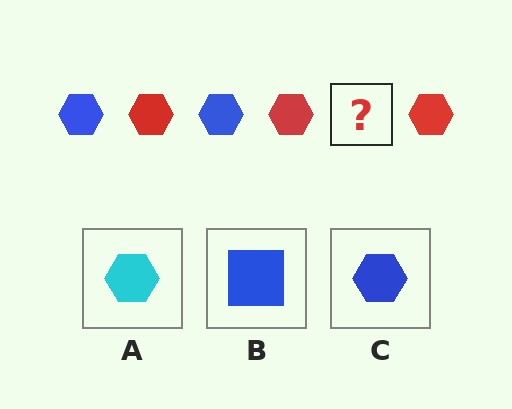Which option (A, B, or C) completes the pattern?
C.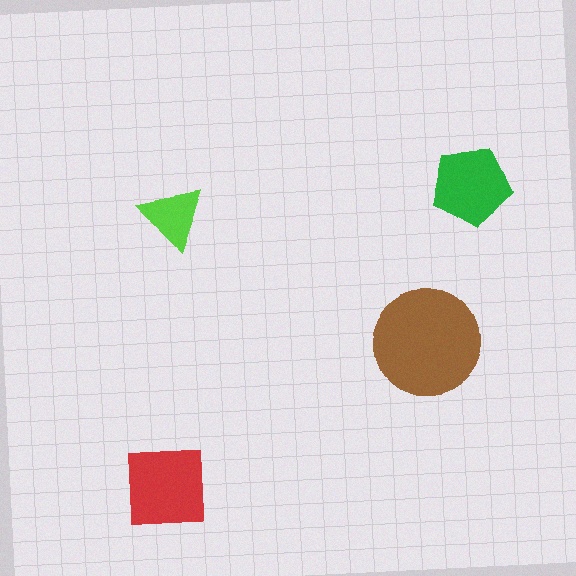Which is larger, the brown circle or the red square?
The brown circle.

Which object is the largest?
The brown circle.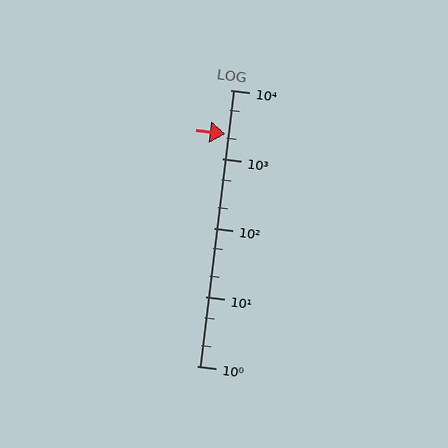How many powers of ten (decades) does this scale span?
The scale spans 4 decades, from 1 to 10000.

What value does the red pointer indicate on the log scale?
The pointer indicates approximately 2300.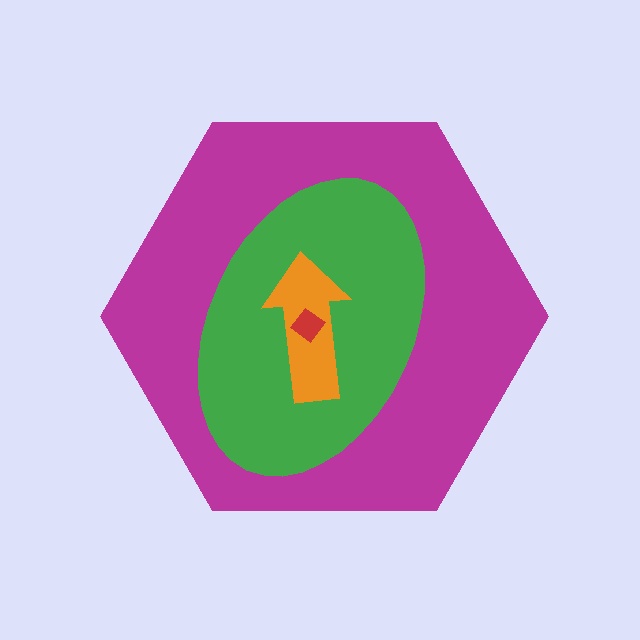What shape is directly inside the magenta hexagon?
The green ellipse.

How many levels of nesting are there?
4.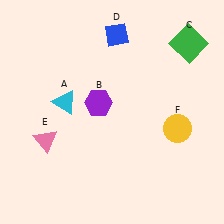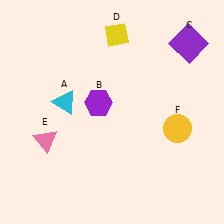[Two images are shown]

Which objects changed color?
C changed from green to purple. D changed from blue to yellow.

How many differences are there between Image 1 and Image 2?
There are 2 differences between the two images.